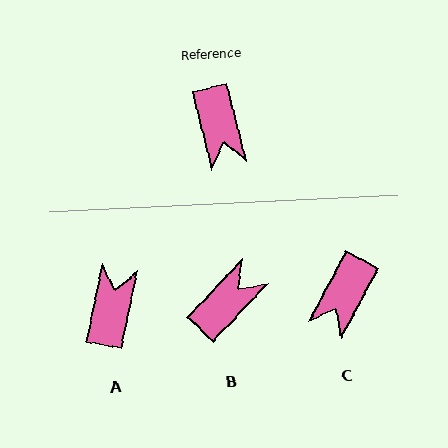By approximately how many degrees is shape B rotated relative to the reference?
Approximately 123 degrees counter-clockwise.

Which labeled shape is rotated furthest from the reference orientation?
A, about 154 degrees away.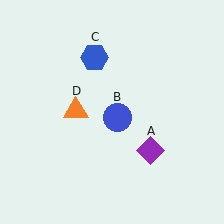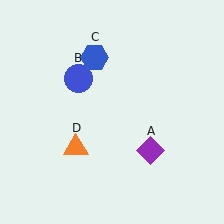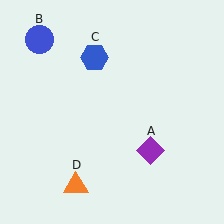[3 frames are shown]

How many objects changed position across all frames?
2 objects changed position: blue circle (object B), orange triangle (object D).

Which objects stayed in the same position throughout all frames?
Purple diamond (object A) and blue hexagon (object C) remained stationary.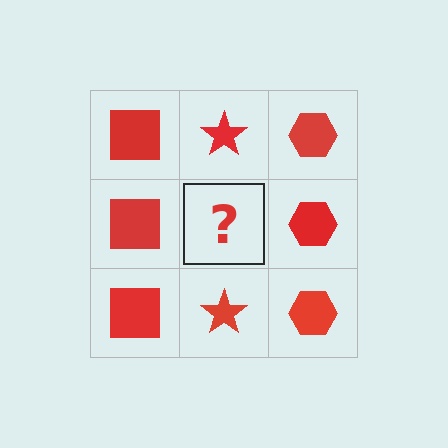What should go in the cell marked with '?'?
The missing cell should contain a red star.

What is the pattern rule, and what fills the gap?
The rule is that each column has a consistent shape. The gap should be filled with a red star.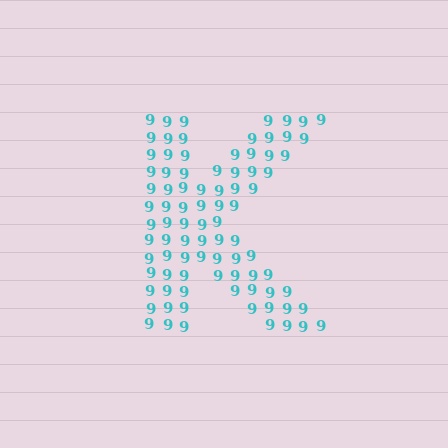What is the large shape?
The large shape is the letter K.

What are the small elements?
The small elements are digit 9's.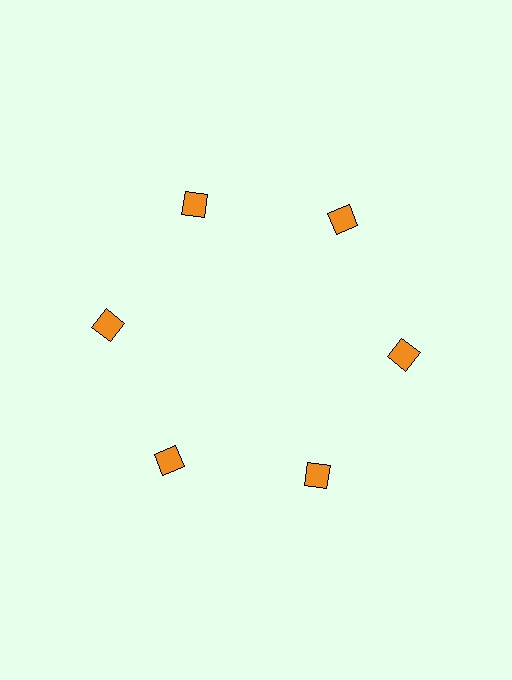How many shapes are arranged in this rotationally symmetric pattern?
There are 6 shapes, arranged in 6 groups of 1.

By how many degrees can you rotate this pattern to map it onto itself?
The pattern maps onto itself every 60 degrees of rotation.